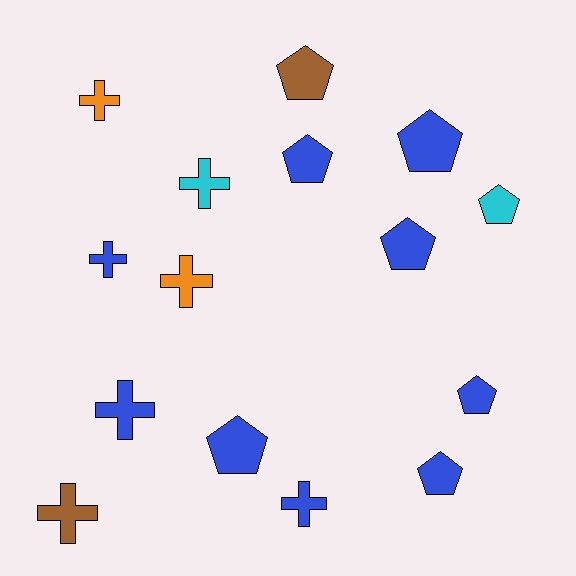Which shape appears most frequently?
Pentagon, with 8 objects.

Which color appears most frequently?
Blue, with 9 objects.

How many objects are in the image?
There are 15 objects.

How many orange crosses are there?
There are 2 orange crosses.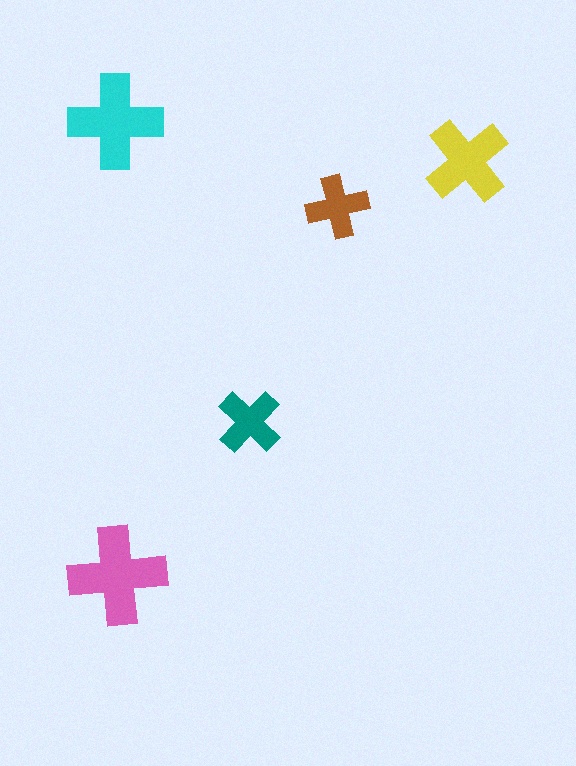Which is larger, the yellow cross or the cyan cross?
The cyan one.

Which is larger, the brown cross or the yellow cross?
The yellow one.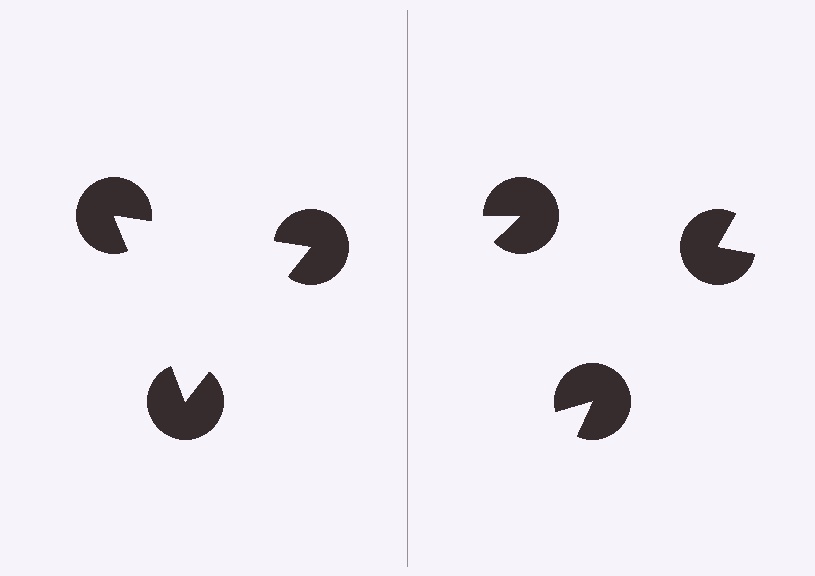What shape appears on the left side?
An illusory triangle.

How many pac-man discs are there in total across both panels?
6 — 3 on each side.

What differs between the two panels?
The pac-man discs are positioned identically on both sides; only the wedge orientations differ. On the left they align to a triangle; on the right they are misaligned.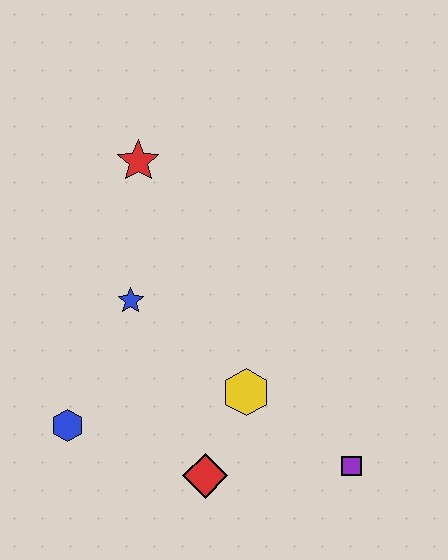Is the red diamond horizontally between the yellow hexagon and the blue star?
Yes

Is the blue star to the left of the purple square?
Yes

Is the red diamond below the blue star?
Yes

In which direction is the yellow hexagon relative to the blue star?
The yellow hexagon is to the right of the blue star.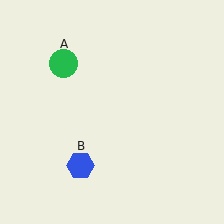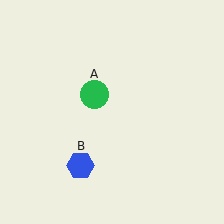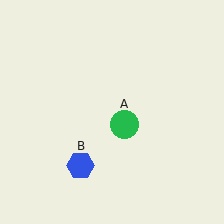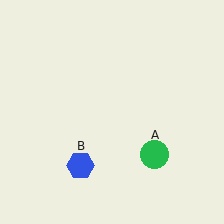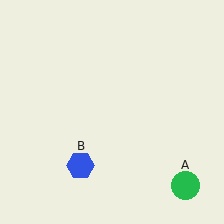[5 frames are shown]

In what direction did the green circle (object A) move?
The green circle (object A) moved down and to the right.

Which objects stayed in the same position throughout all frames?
Blue hexagon (object B) remained stationary.